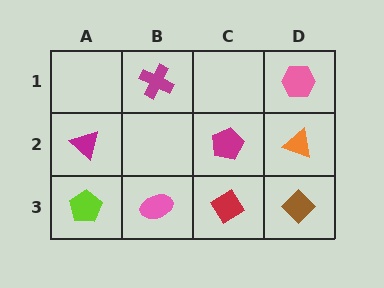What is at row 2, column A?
A magenta triangle.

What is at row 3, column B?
A pink ellipse.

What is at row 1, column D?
A pink hexagon.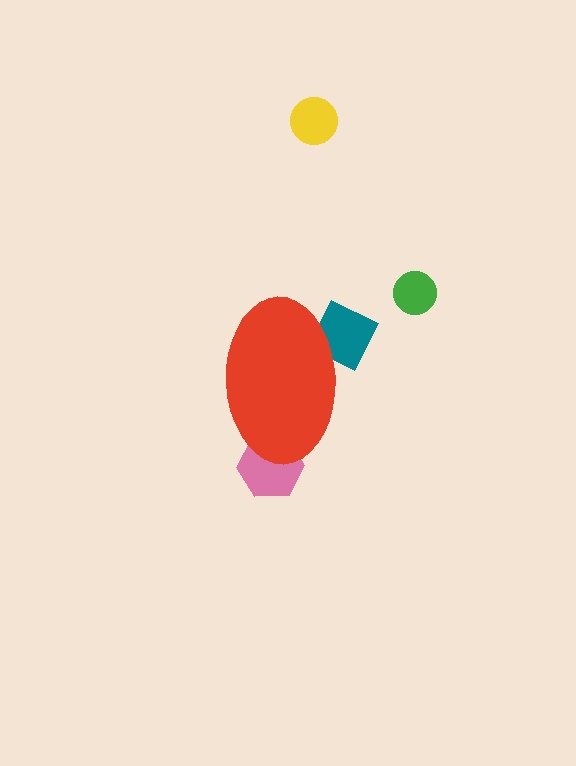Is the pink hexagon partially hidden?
Yes, the pink hexagon is partially hidden behind the red ellipse.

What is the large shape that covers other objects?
A red ellipse.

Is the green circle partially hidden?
No, the green circle is fully visible.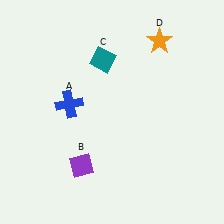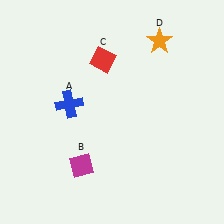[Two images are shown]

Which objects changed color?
B changed from purple to magenta. C changed from teal to red.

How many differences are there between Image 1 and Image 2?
There are 2 differences between the two images.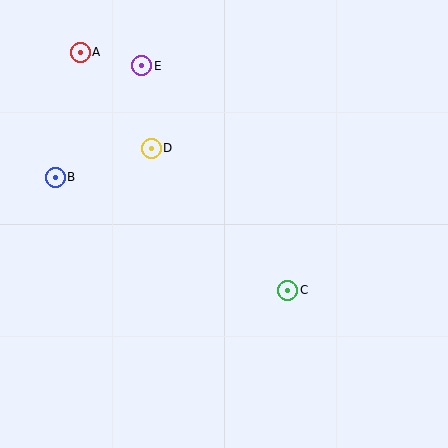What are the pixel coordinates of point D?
Point D is at (151, 148).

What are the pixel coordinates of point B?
Point B is at (55, 177).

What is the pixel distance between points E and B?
The distance between E and B is 141 pixels.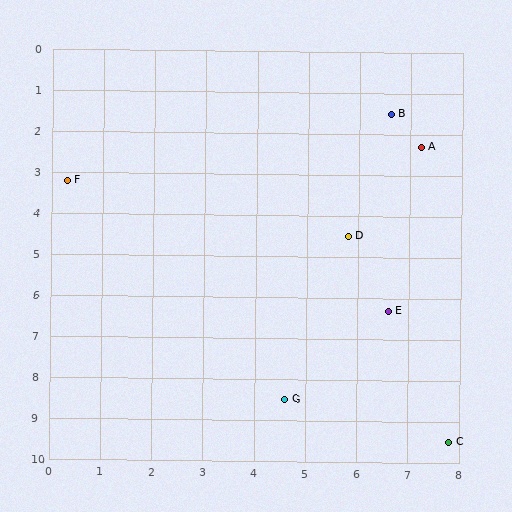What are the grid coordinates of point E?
Point E is at approximately (6.6, 6.3).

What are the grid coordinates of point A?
Point A is at approximately (7.2, 2.3).